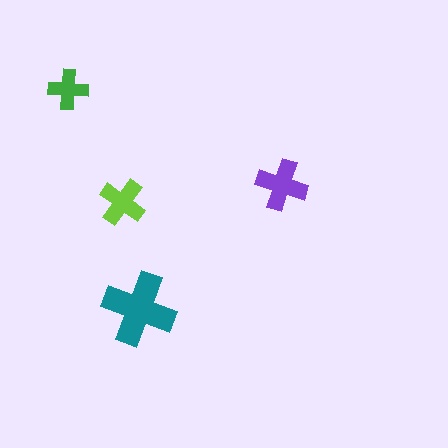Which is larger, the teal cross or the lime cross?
The teal one.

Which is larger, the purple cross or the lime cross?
The purple one.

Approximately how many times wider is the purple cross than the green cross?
About 1.5 times wider.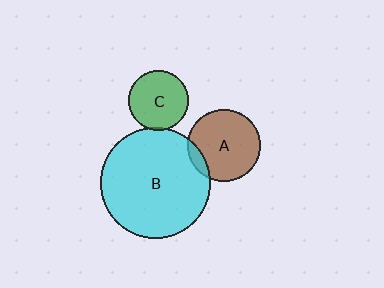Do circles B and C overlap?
Yes.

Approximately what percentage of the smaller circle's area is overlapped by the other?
Approximately 5%.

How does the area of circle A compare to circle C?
Approximately 1.5 times.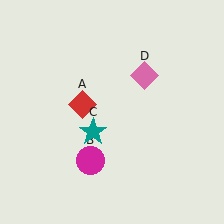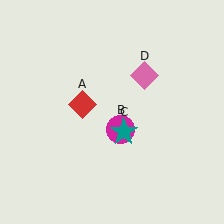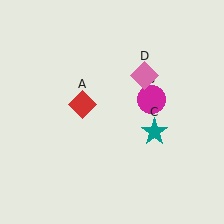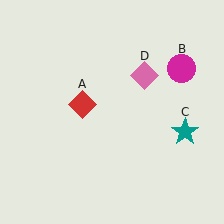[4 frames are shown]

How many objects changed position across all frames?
2 objects changed position: magenta circle (object B), teal star (object C).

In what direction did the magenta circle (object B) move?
The magenta circle (object B) moved up and to the right.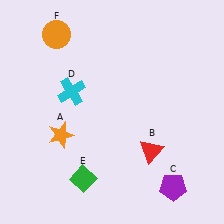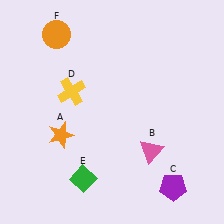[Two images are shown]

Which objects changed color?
B changed from red to pink. D changed from cyan to yellow.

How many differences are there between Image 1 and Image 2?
There are 2 differences between the two images.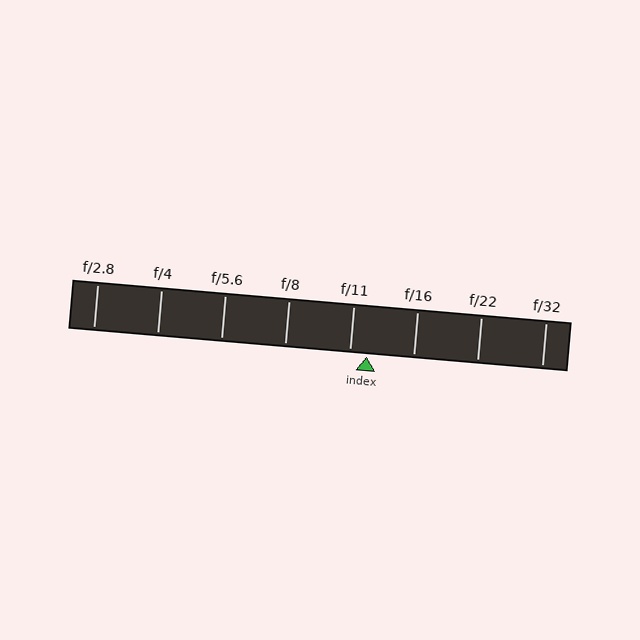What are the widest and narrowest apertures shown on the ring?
The widest aperture shown is f/2.8 and the narrowest is f/32.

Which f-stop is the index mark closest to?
The index mark is closest to f/11.